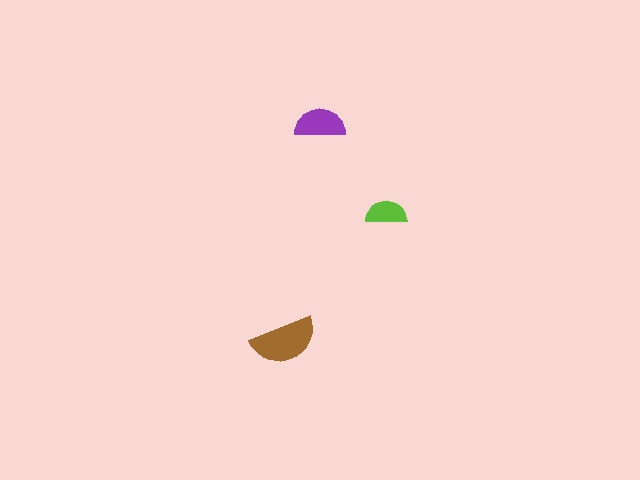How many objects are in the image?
There are 3 objects in the image.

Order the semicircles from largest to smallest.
the brown one, the purple one, the lime one.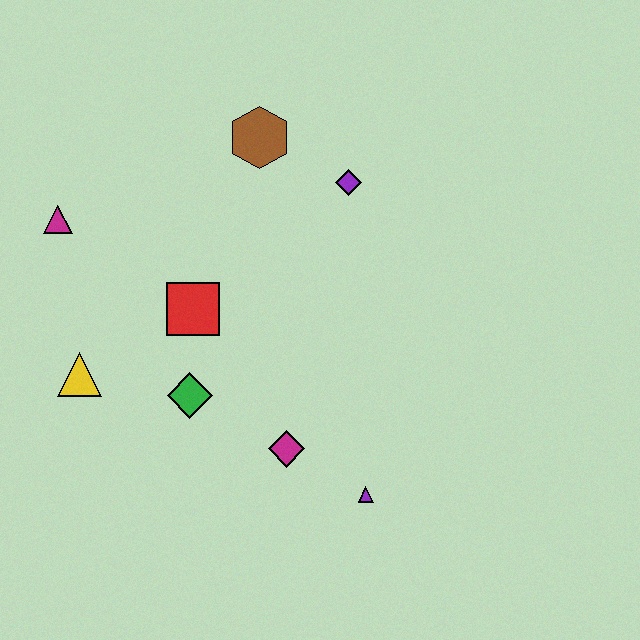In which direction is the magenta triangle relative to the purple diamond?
The magenta triangle is to the left of the purple diamond.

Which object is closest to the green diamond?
The red square is closest to the green diamond.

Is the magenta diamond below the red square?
Yes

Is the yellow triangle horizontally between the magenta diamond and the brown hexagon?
No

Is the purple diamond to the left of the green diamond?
No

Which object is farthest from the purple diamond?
The yellow triangle is farthest from the purple diamond.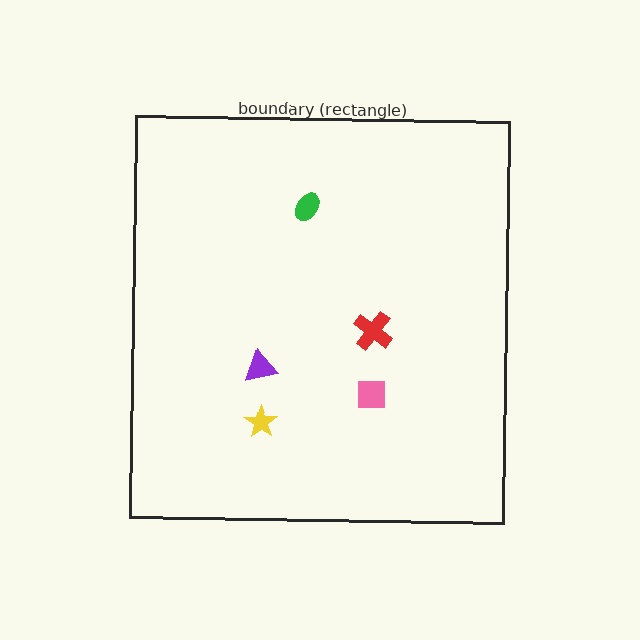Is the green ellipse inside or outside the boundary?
Inside.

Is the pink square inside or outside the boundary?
Inside.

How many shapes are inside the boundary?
5 inside, 0 outside.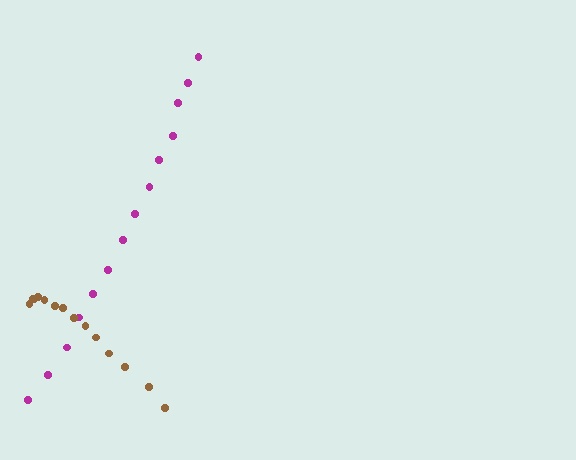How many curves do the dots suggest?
There are 2 distinct paths.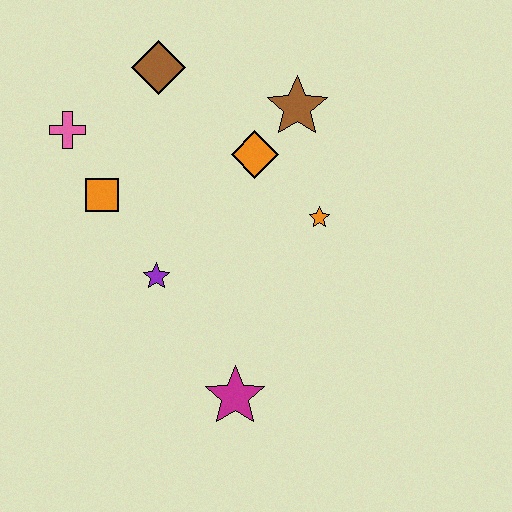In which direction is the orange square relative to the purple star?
The orange square is above the purple star.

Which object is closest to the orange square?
The pink cross is closest to the orange square.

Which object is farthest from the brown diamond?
The magenta star is farthest from the brown diamond.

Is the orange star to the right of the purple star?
Yes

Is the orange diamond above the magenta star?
Yes